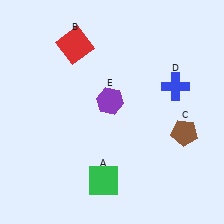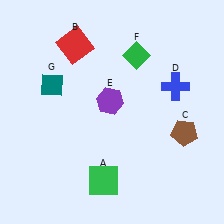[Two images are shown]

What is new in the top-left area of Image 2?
A teal diamond (G) was added in the top-left area of Image 2.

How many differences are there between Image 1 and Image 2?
There are 2 differences between the two images.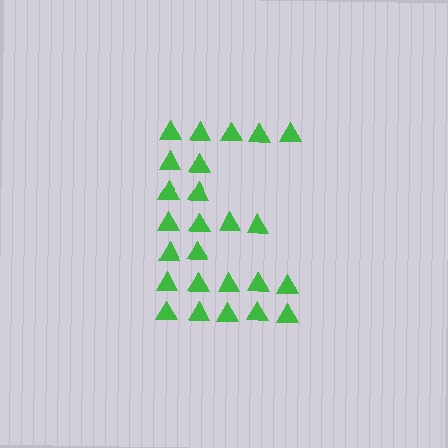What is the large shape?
The large shape is the letter E.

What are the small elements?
The small elements are triangles.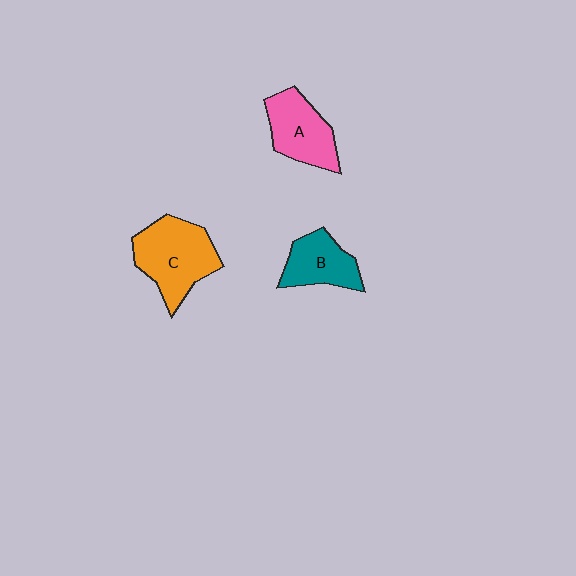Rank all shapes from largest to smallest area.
From largest to smallest: C (orange), A (pink), B (teal).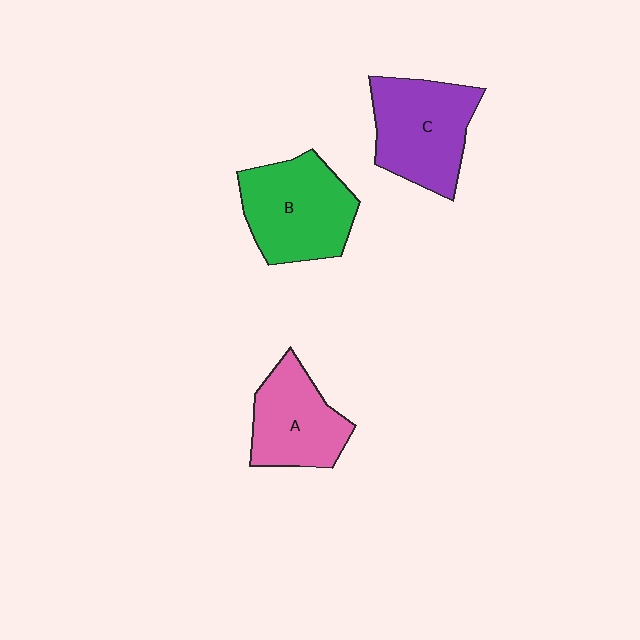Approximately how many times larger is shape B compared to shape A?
Approximately 1.2 times.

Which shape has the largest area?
Shape B (green).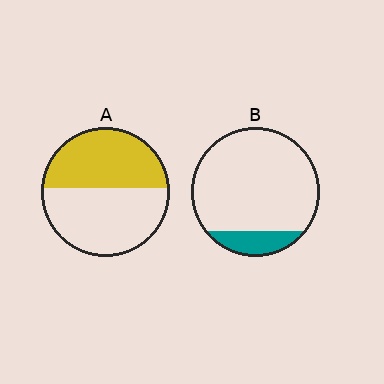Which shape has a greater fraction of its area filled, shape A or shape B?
Shape A.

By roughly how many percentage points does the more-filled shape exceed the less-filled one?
By roughly 30 percentage points (A over B).